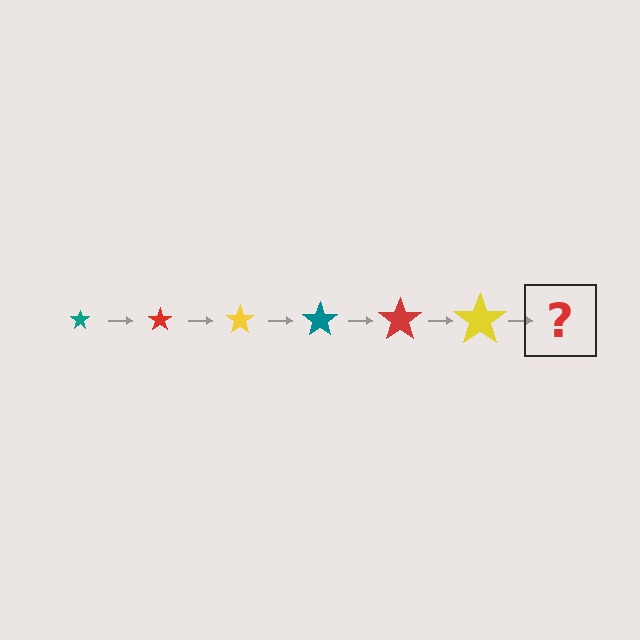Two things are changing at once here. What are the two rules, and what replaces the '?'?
The two rules are that the star grows larger each step and the color cycles through teal, red, and yellow. The '?' should be a teal star, larger than the previous one.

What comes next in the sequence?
The next element should be a teal star, larger than the previous one.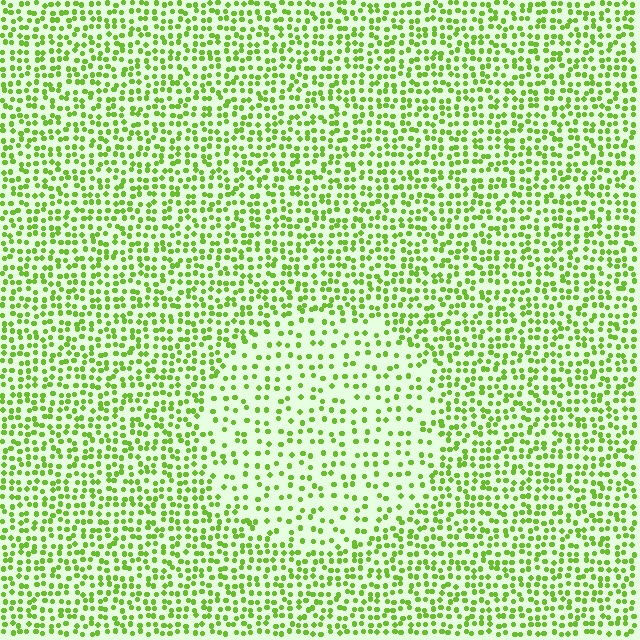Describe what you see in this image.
The image contains small lime elements arranged at two different densities. A circle-shaped region is visible where the elements are less densely packed than the surrounding area.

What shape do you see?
I see a circle.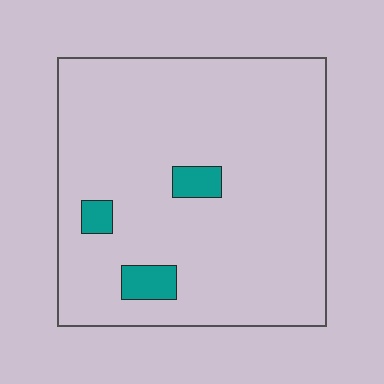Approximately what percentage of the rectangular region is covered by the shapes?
Approximately 5%.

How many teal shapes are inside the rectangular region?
3.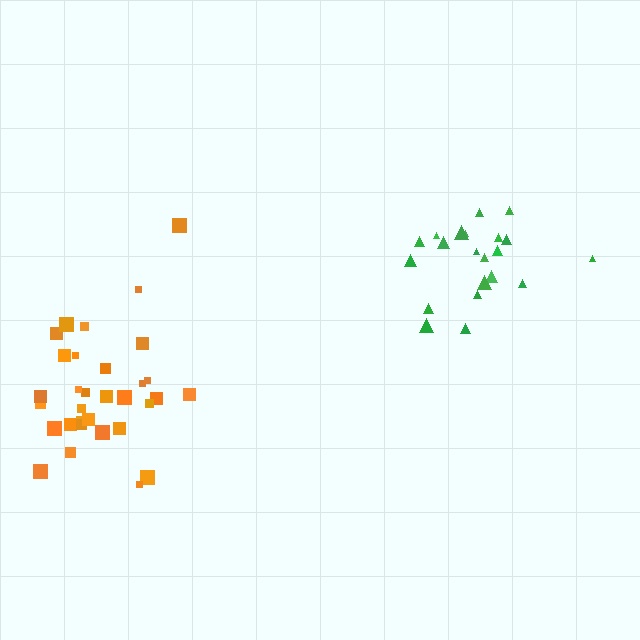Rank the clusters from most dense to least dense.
green, orange.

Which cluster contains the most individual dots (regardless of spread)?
Orange (32).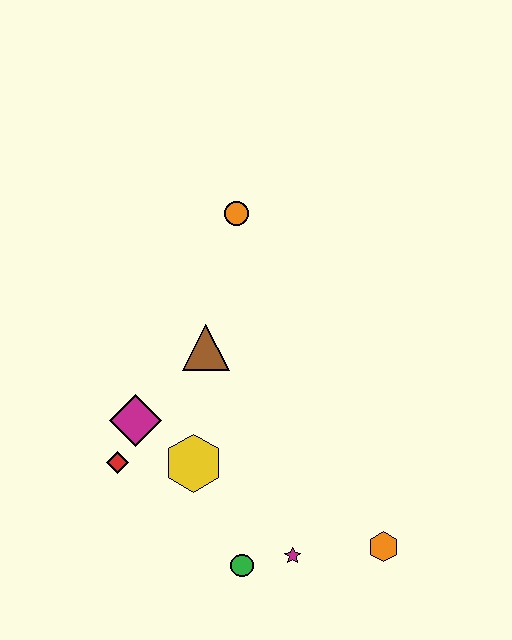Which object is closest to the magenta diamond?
The red diamond is closest to the magenta diamond.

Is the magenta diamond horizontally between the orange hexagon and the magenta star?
No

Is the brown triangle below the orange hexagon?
No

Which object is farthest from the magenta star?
The orange circle is farthest from the magenta star.